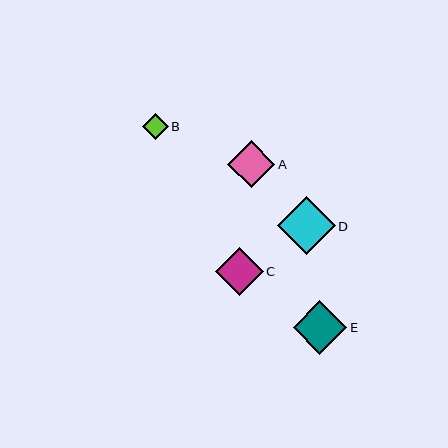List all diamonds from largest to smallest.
From largest to smallest: D, E, C, A, B.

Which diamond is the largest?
Diamond D is the largest with a size of approximately 58 pixels.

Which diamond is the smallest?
Diamond B is the smallest with a size of approximately 26 pixels.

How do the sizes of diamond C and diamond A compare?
Diamond C and diamond A are approximately the same size.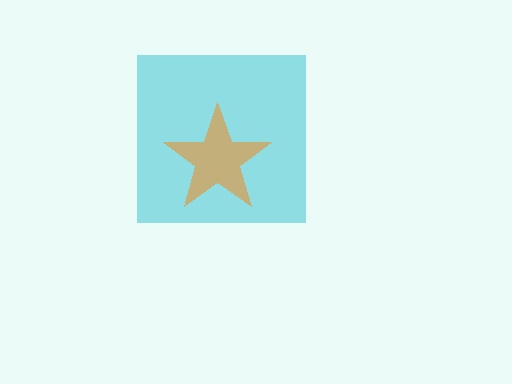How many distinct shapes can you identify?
There are 2 distinct shapes: a cyan square, an orange star.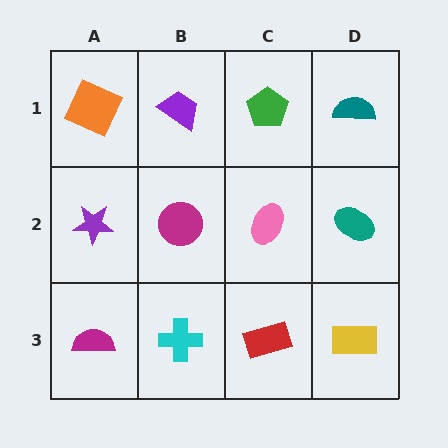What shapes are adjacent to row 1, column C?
A pink ellipse (row 2, column C), a purple trapezoid (row 1, column B), a teal semicircle (row 1, column D).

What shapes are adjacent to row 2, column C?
A green pentagon (row 1, column C), a red rectangle (row 3, column C), a magenta circle (row 2, column B), a teal ellipse (row 2, column D).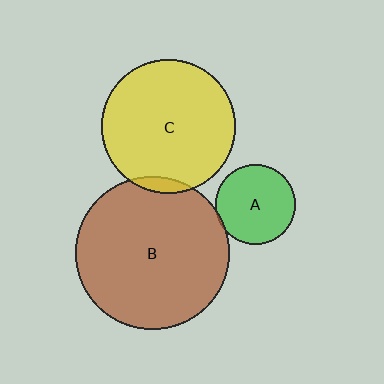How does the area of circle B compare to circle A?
Approximately 3.7 times.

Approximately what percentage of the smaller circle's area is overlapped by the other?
Approximately 5%.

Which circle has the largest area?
Circle B (brown).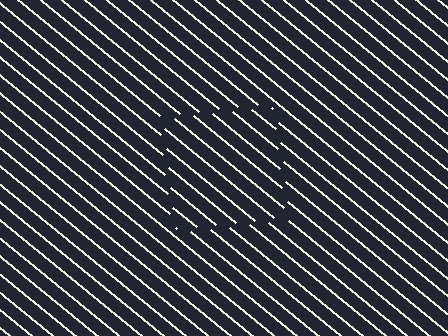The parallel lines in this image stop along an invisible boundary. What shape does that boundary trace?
An illusory square. The interior of the shape contains the same grating, shifted by half a period — the contour is defined by the phase discontinuity where line-ends from the inner and outer gratings abut.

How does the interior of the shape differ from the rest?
The interior of the shape contains the same grating, shifted by half a period — the contour is defined by the phase discontinuity where line-ends from the inner and outer gratings abut.